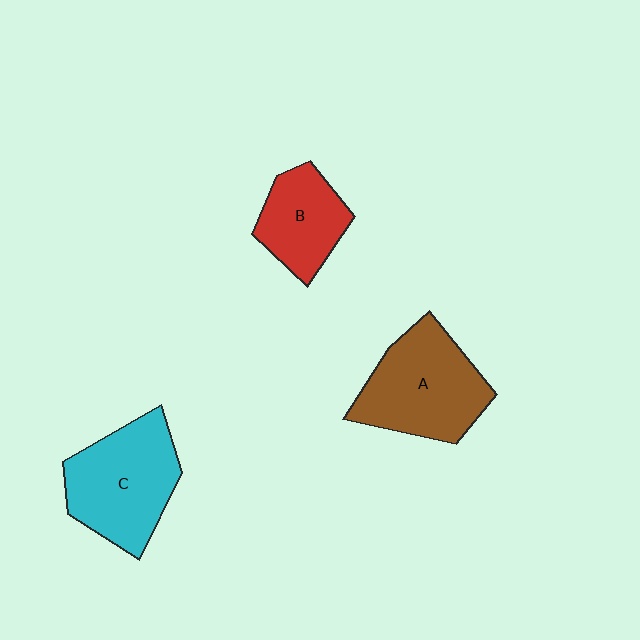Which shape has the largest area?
Shape A (brown).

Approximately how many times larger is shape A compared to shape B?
Approximately 1.6 times.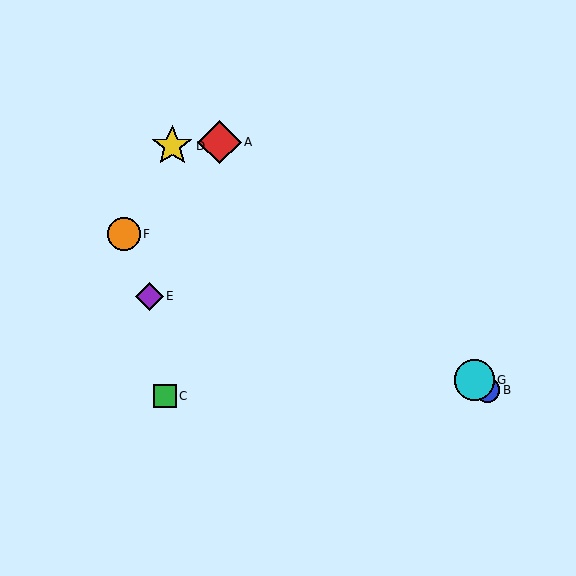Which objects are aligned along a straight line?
Objects B, D, G are aligned along a straight line.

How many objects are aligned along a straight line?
3 objects (B, D, G) are aligned along a straight line.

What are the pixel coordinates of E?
Object E is at (149, 296).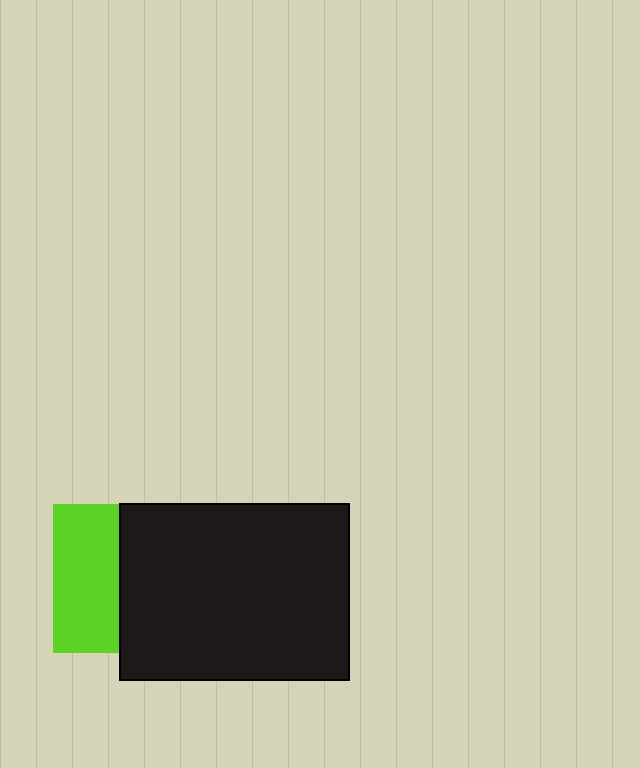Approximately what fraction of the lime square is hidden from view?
Roughly 55% of the lime square is hidden behind the black rectangle.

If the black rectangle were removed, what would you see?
You would see the complete lime square.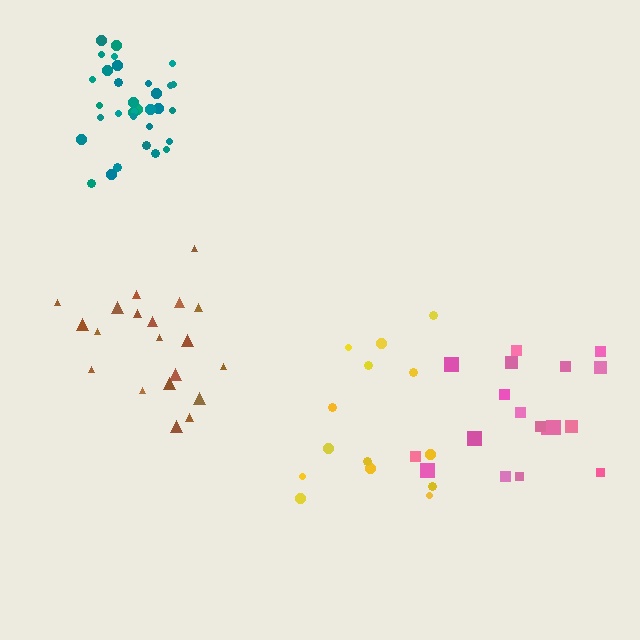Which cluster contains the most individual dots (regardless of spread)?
Teal (33).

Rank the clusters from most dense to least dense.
teal, brown, yellow, pink.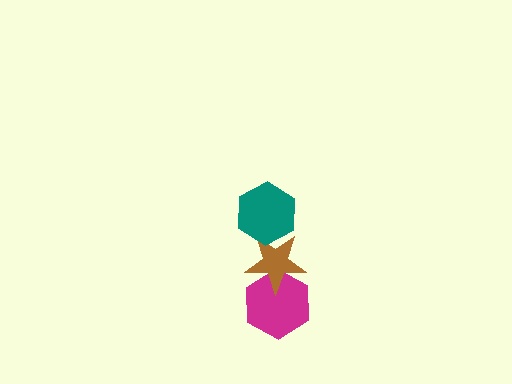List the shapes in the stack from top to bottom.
From top to bottom: the teal hexagon, the brown star, the magenta hexagon.